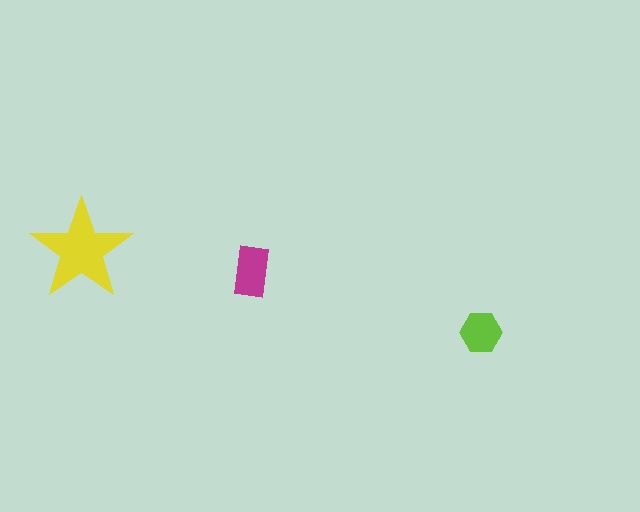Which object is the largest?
The yellow star.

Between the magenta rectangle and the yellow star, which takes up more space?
The yellow star.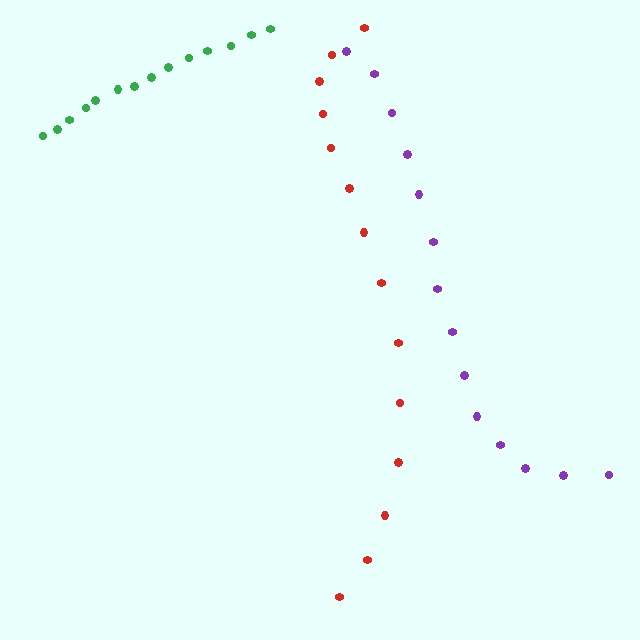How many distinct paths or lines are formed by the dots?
There are 3 distinct paths.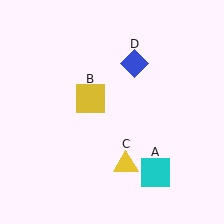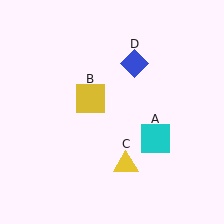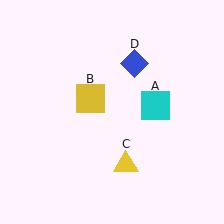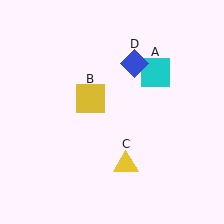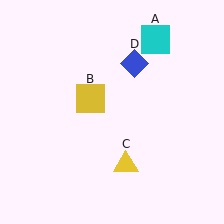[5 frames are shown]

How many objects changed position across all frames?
1 object changed position: cyan square (object A).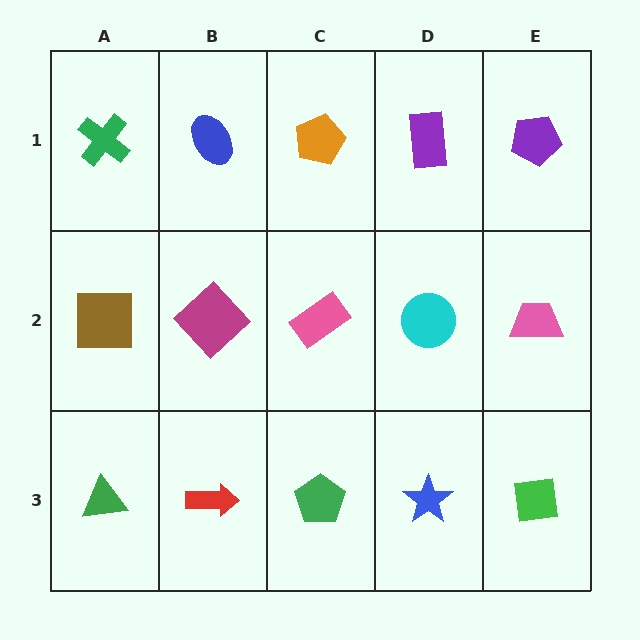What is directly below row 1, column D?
A cyan circle.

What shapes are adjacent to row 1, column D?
A cyan circle (row 2, column D), an orange pentagon (row 1, column C), a purple pentagon (row 1, column E).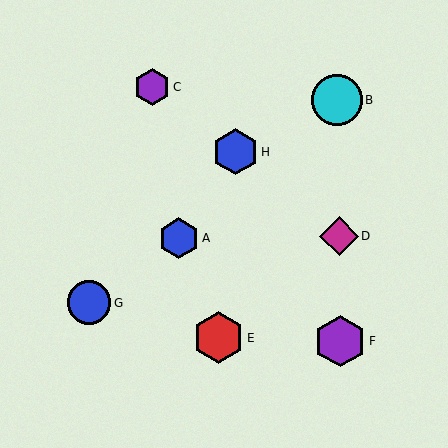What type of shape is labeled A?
Shape A is a blue hexagon.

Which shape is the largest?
The cyan circle (labeled B) is the largest.